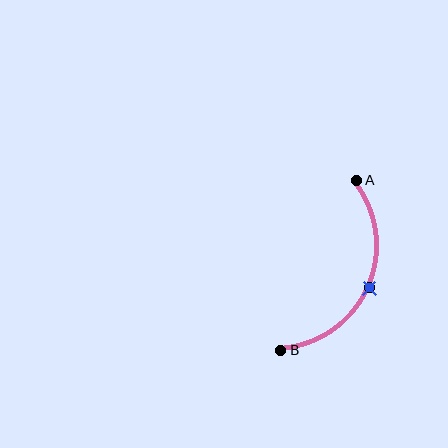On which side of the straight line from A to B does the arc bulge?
The arc bulges to the right of the straight line connecting A and B.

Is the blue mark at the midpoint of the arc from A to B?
Yes. The blue mark lies on the arc at equal arc-length from both A and B — it is the arc midpoint.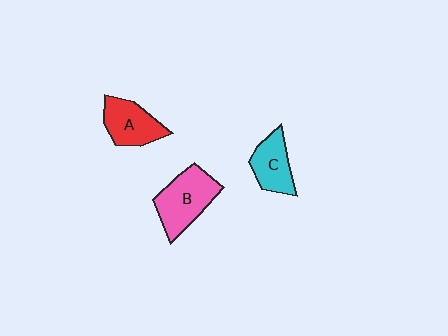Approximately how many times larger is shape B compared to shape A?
Approximately 1.3 times.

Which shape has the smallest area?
Shape C (cyan).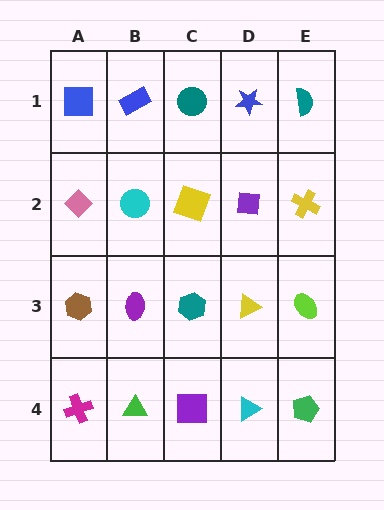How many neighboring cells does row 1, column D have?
3.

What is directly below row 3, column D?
A cyan triangle.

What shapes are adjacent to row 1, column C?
A yellow square (row 2, column C), a blue rectangle (row 1, column B), a blue star (row 1, column D).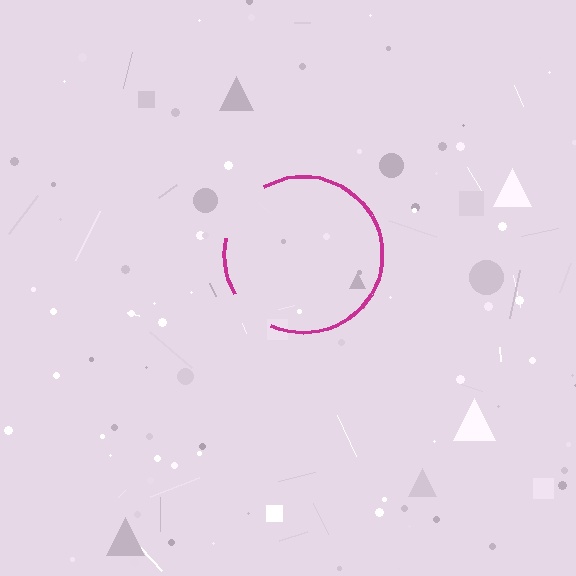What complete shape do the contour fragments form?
The contour fragments form a circle.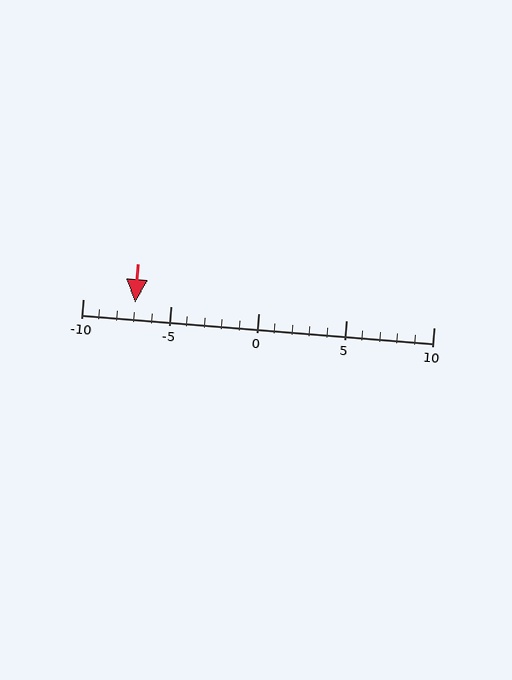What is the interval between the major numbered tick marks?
The major tick marks are spaced 5 units apart.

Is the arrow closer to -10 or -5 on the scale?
The arrow is closer to -5.